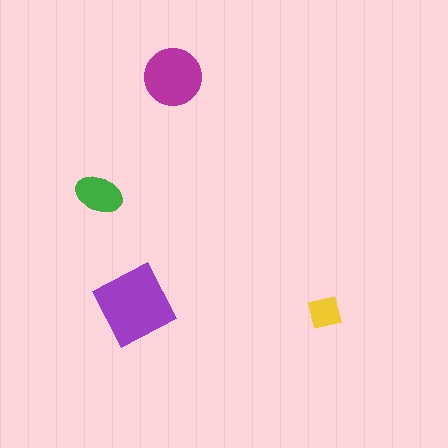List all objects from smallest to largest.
The yellow square, the green ellipse, the magenta circle, the purple diamond.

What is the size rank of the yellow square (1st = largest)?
4th.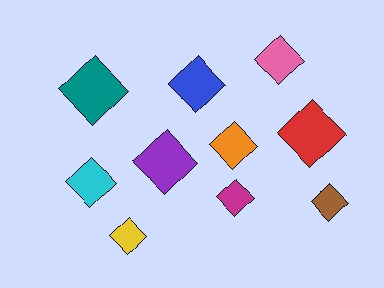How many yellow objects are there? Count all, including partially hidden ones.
There is 1 yellow object.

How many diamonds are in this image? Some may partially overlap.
There are 10 diamonds.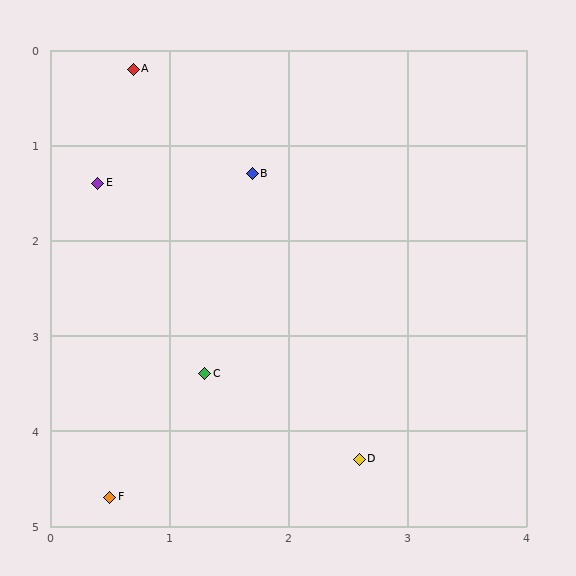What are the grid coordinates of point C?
Point C is at approximately (1.3, 3.4).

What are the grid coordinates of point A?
Point A is at approximately (0.7, 0.2).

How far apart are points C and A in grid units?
Points C and A are about 3.3 grid units apart.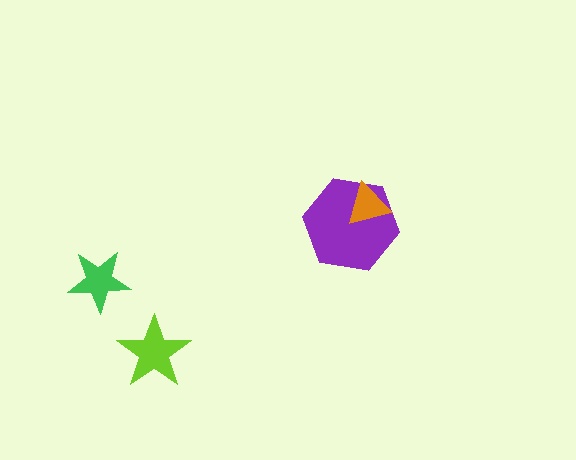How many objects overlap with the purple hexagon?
1 object overlaps with the purple hexagon.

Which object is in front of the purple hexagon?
The orange triangle is in front of the purple hexagon.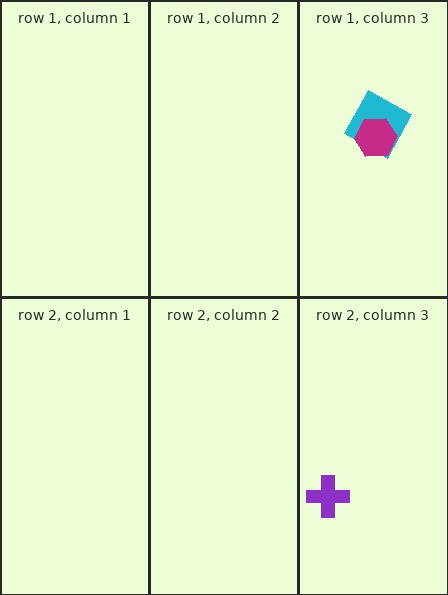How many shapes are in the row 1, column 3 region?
2.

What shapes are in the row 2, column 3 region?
The purple cross.